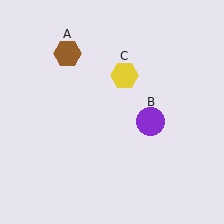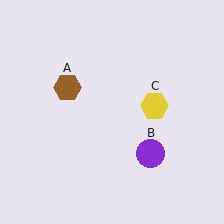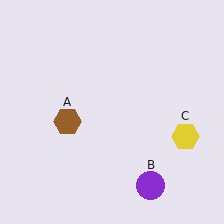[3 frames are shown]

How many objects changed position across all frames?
3 objects changed position: brown hexagon (object A), purple circle (object B), yellow hexagon (object C).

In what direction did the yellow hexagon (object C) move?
The yellow hexagon (object C) moved down and to the right.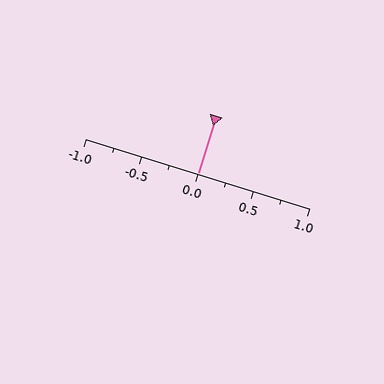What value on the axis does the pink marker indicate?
The marker indicates approximately 0.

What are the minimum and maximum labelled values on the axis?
The axis runs from -1.0 to 1.0.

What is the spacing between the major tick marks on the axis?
The major ticks are spaced 0.5 apart.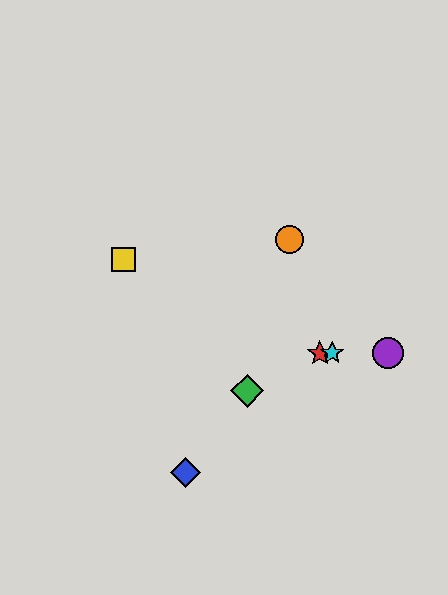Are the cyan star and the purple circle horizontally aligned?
Yes, both are at y≈353.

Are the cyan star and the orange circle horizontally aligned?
No, the cyan star is at y≈353 and the orange circle is at y≈240.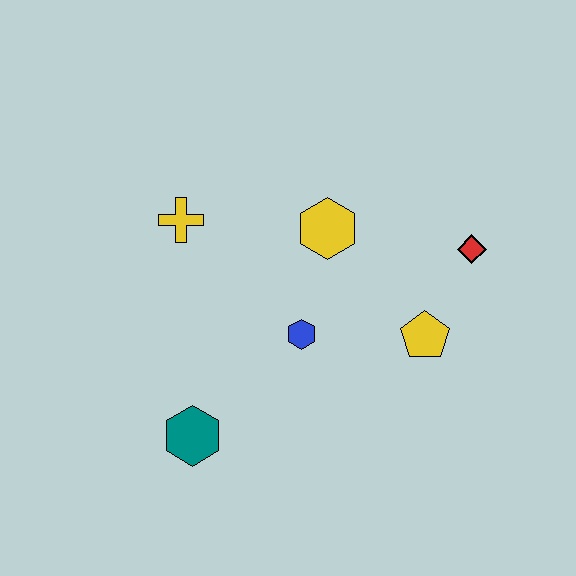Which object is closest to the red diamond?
The yellow pentagon is closest to the red diamond.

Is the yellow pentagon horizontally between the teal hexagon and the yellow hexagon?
No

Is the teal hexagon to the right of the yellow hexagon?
No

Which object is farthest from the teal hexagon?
The red diamond is farthest from the teal hexagon.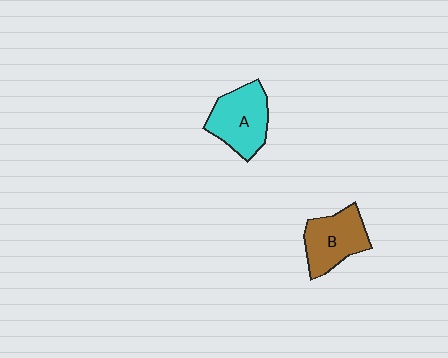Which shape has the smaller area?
Shape B (brown).